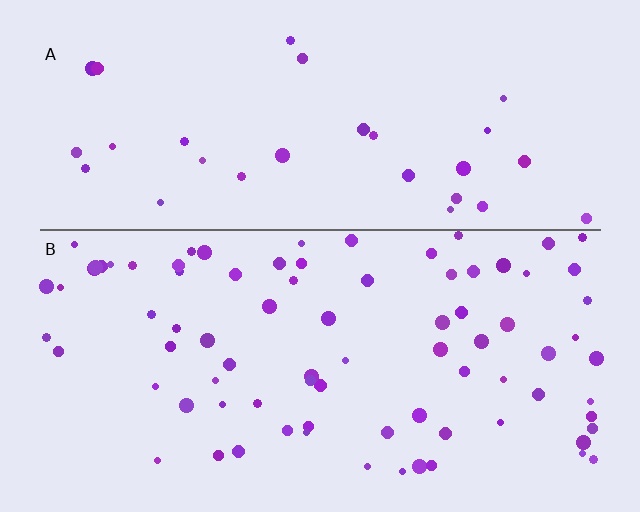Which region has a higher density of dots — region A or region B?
B (the bottom).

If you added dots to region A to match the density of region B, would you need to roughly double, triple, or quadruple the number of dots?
Approximately triple.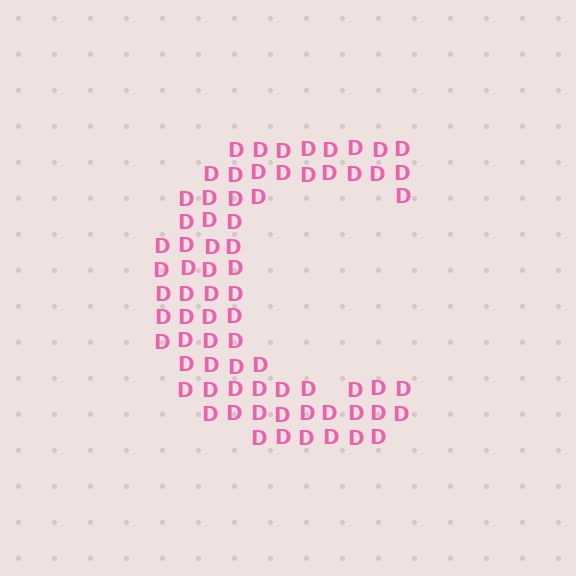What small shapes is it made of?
It is made of small letter D's.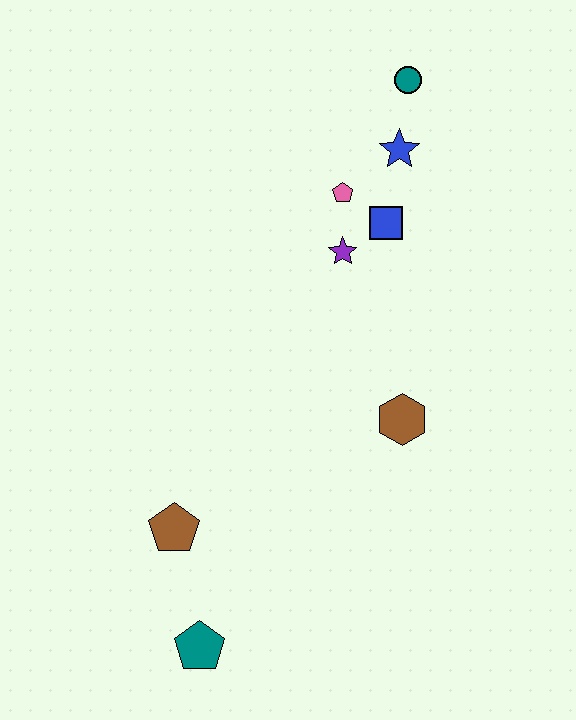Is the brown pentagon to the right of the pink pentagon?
No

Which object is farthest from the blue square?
The teal pentagon is farthest from the blue square.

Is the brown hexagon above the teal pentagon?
Yes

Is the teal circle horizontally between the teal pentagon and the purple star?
No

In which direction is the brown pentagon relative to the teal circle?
The brown pentagon is below the teal circle.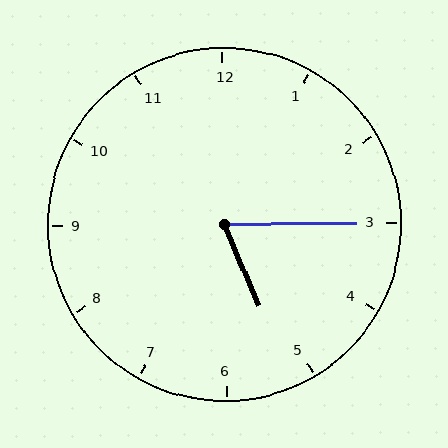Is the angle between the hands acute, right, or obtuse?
It is acute.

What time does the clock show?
5:15.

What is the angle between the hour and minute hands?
Approximately 68 degrees.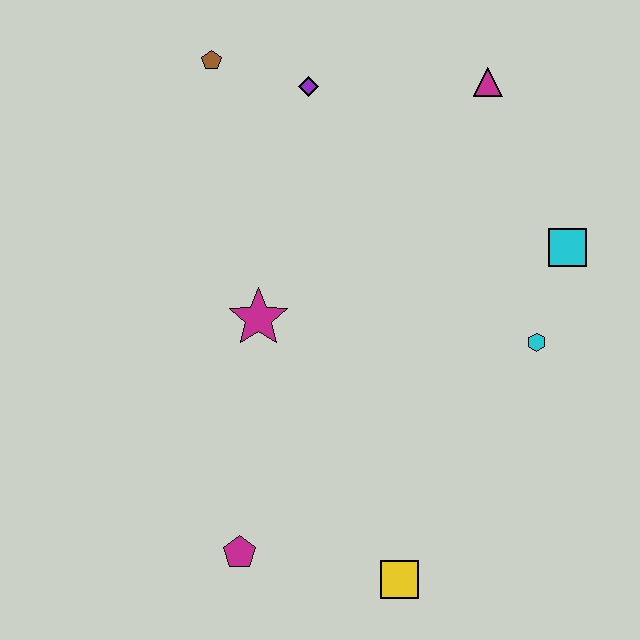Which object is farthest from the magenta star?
The magenta triangle is farthest from the magenta star.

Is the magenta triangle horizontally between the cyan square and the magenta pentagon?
Yes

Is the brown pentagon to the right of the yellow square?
No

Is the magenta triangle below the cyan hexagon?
No